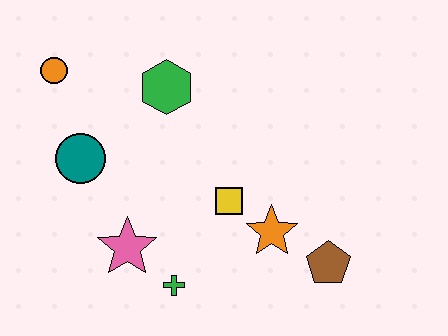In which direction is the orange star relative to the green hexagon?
The orange star is below the green hexagon.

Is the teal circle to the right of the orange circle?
Yes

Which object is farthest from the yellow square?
The orange circle is farthest from the yellow square.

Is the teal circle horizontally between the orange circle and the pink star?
Yes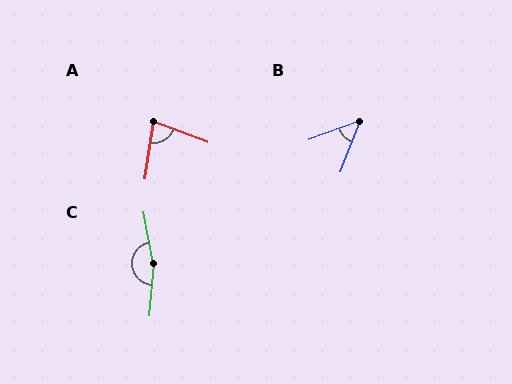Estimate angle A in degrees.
Approximately 77 degrees.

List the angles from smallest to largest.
B (49°), A (77°), C (165°).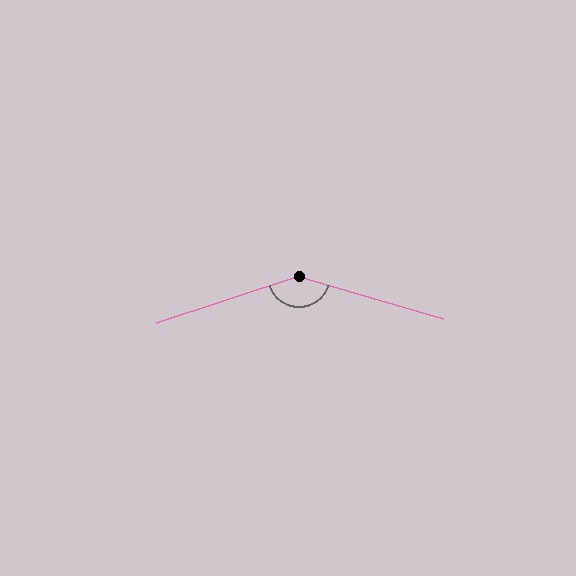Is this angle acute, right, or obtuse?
It is obtuse.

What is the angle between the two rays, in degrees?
Approximately 145 degrees.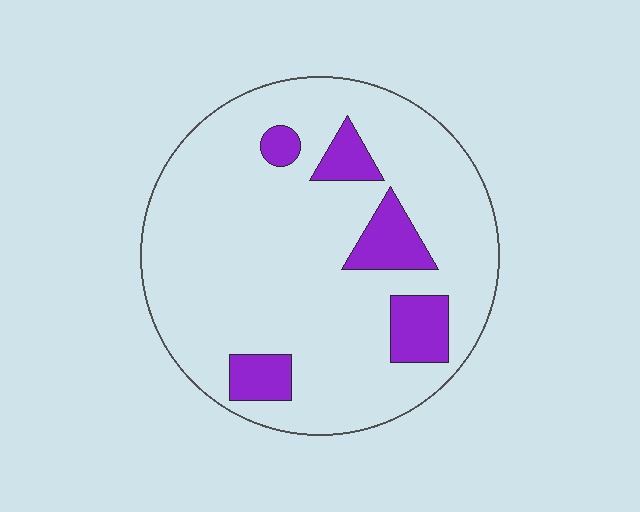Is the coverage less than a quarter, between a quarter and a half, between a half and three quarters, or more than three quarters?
Less than a quarter.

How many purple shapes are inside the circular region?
5.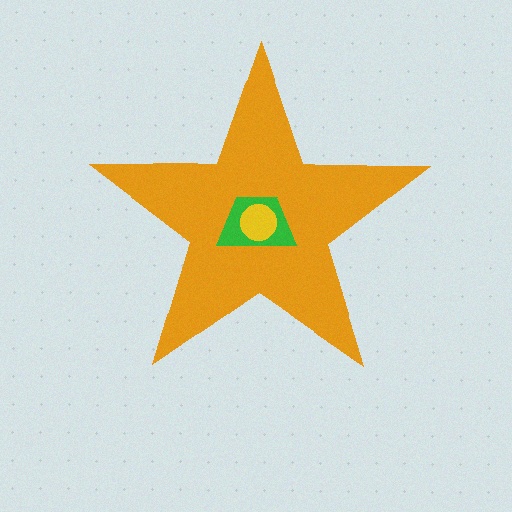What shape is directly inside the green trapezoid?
The yellow circle.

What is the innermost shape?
The yellow circle.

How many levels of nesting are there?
3.